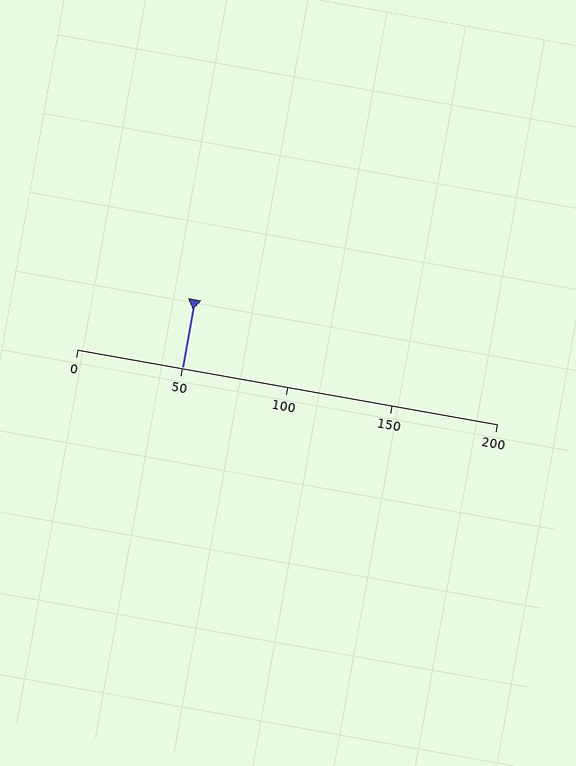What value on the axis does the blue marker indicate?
The marker indicates approximately 50.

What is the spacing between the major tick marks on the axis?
The major ticks are spaced 50 apart.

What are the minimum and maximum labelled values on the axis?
The axis runs from 0 to 200.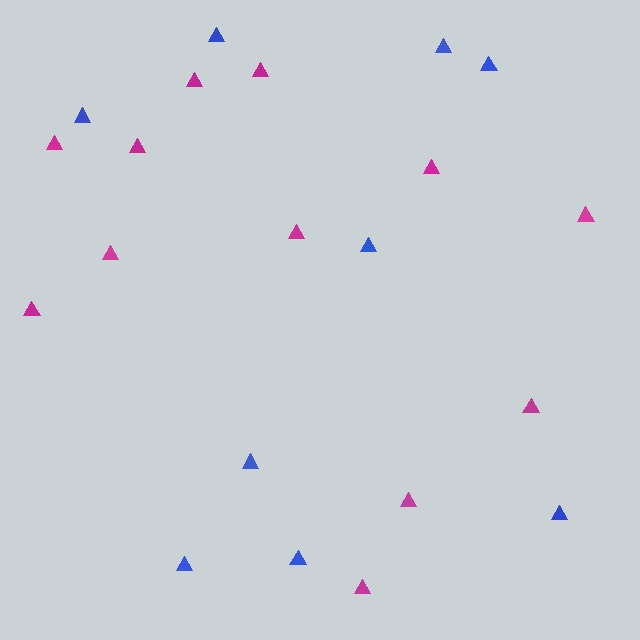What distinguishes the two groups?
There are 2 groups: one group of blue triangles (9) and one group of magenta triangles (12).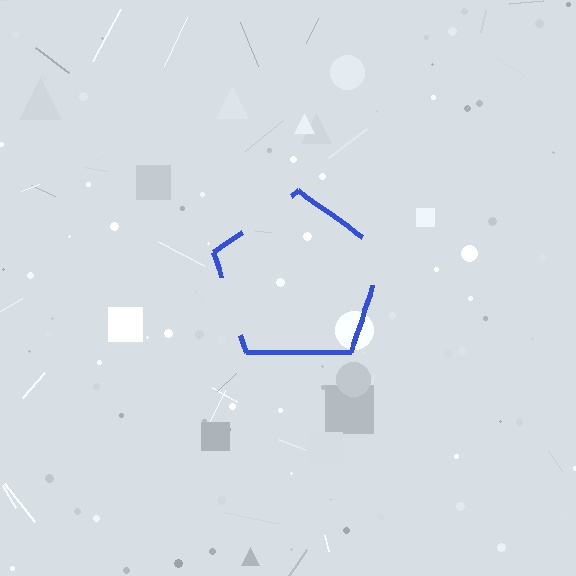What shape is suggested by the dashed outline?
The dashed outline suggests a pentagon.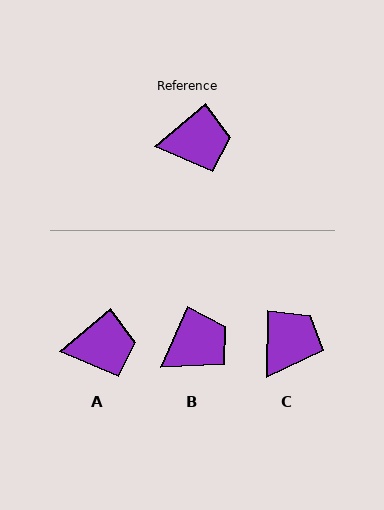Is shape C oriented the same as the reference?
No, it is off by about 48 degrees.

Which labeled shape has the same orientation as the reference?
A.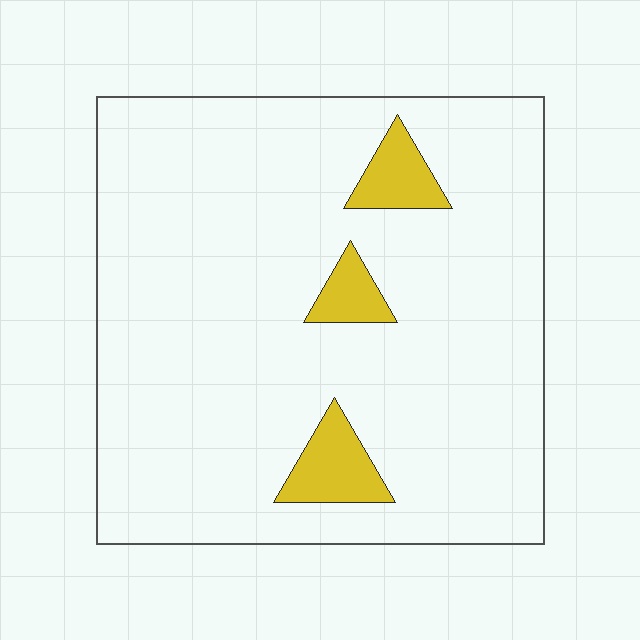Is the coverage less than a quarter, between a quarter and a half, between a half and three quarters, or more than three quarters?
Less than a quarter.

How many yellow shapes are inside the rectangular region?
3.